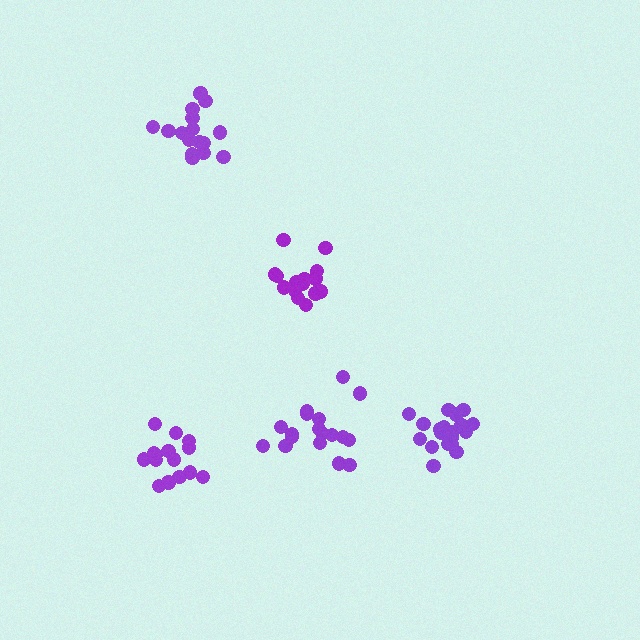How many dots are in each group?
Group 1: 20 dots, Group 2: 16 dots, Group 3: 16 dots, Group 4: 15 dots, Group 5: 18 dots (85 total).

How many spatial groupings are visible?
There are 5 spatial groupings.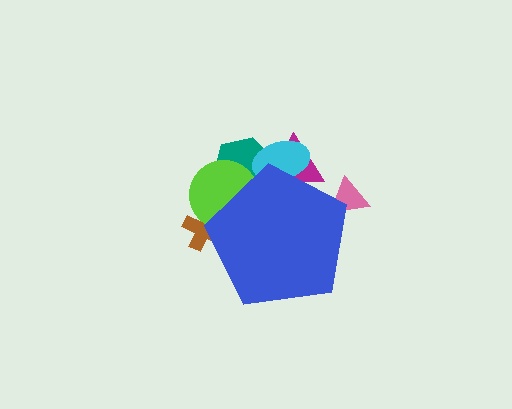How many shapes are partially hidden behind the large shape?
6 shapes are partially hidden.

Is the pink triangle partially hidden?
Yes, the pink triangle is partially hidden behind the blue pentagon.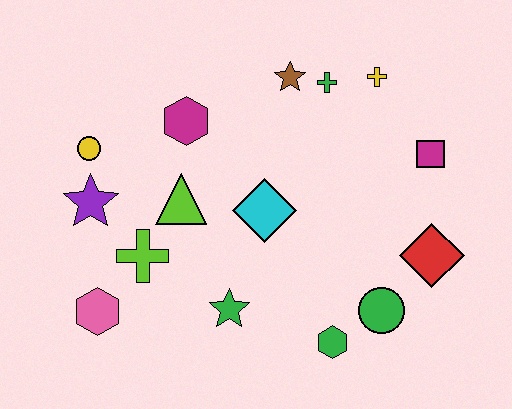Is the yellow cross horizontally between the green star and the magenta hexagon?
No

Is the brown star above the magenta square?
Yes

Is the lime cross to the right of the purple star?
Yes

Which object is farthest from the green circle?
The yellow circle is farthest from the green circle.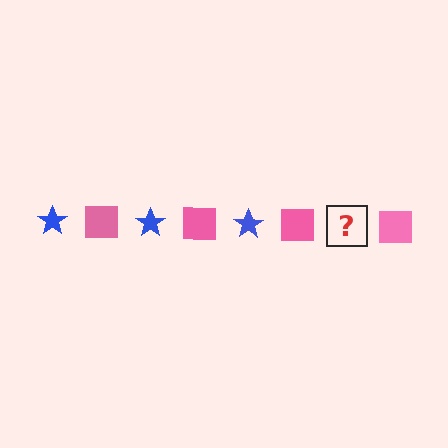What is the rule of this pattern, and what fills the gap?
The rule is that the pattern alternates between blue star and pink square. The gap should be filled with a blue star.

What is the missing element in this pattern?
The missing element is a blue star.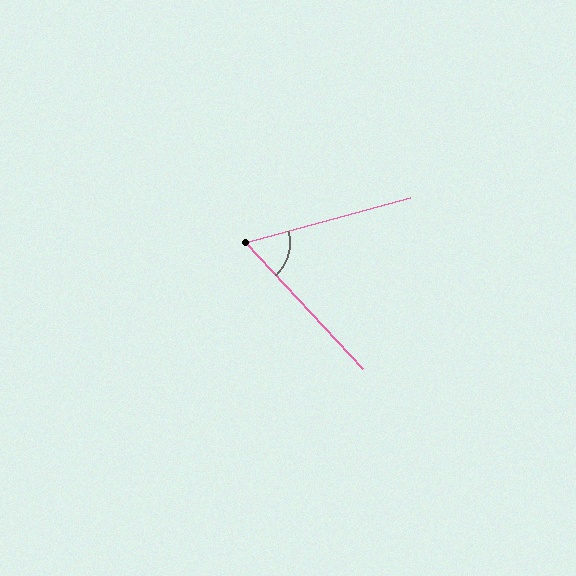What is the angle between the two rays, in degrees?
Approximately 63 degrees.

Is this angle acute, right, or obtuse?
It is acute.